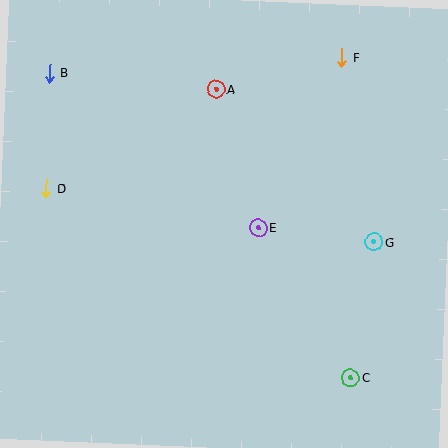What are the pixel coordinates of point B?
Point B is at (49, 73).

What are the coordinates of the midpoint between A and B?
The midpoint between A and B is at (133, 81).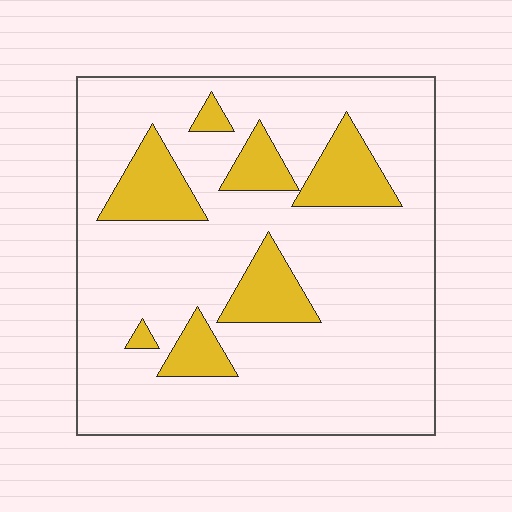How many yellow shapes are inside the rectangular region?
7.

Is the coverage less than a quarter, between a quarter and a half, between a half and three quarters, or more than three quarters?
Less than a quarter.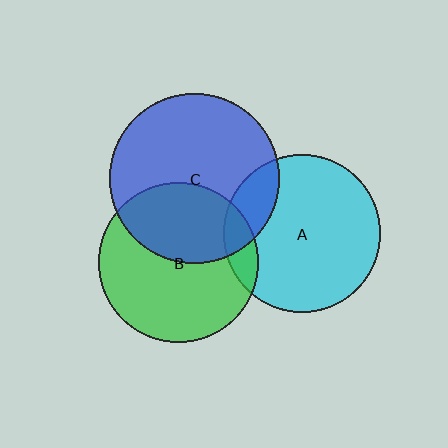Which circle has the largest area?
Circle C (blue).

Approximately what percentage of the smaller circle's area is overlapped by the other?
Approximately 40%.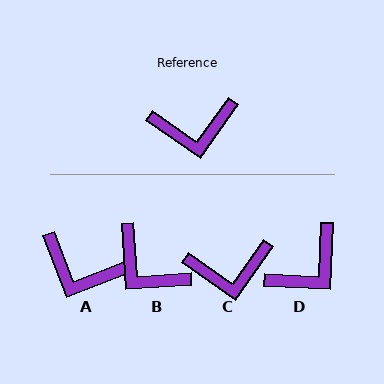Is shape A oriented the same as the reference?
No, it is off by about 33 degrees.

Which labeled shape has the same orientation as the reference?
C.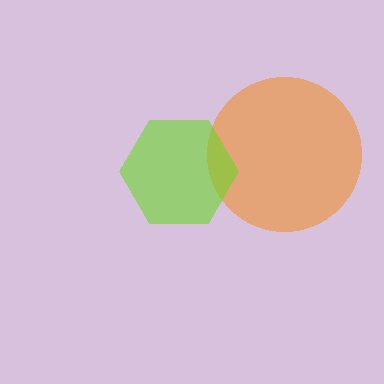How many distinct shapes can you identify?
There are 2 distinct shapes: an orange circle, a lime hexagon.